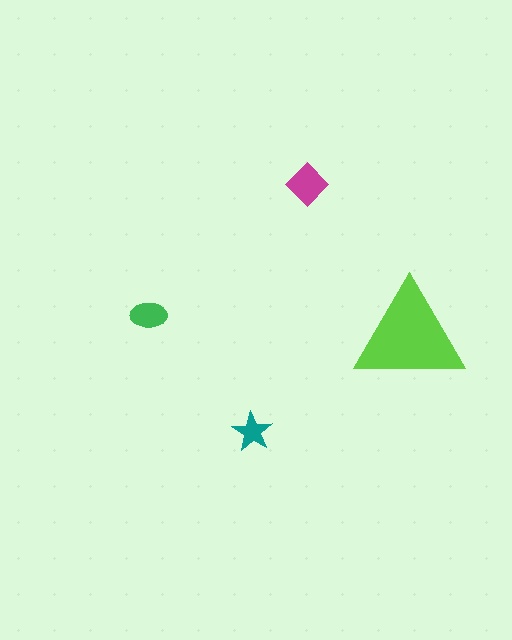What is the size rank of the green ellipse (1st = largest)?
3rd.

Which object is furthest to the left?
The green ellipse is leftmost.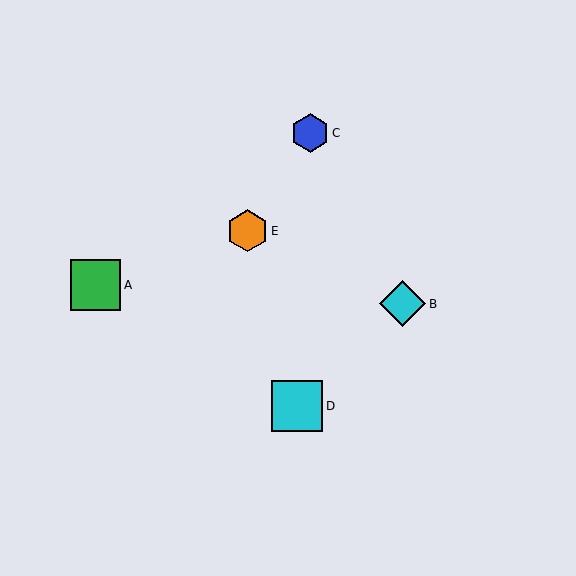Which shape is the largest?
The cyan square (labeled D) is the largest.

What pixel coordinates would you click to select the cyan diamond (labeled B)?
Click at (403, 304) to select the cyan diamond B.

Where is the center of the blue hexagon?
The center of the blue hexagon is at (310, 133).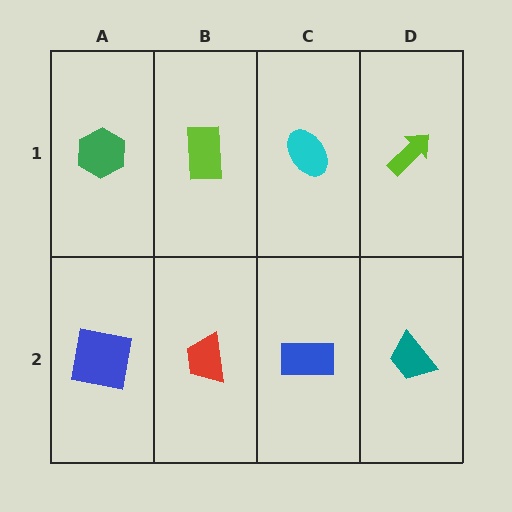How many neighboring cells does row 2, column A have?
2.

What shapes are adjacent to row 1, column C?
A blue rectangle (row 2, column C), a lime rectangle (row 1, column B), a lime arrow (row 1, column D).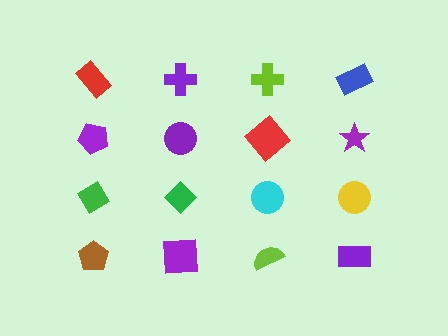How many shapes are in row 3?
4 shapes.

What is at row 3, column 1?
A green diamond.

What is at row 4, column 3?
A lime semicircle.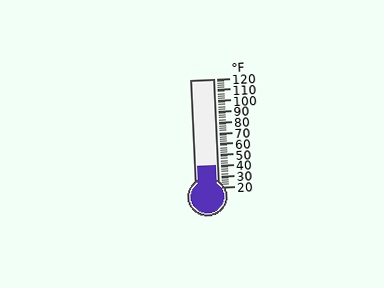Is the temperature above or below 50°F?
The temperature is below 50°F.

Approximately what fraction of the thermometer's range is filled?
The thermometer is filled to approximately 20% of its range.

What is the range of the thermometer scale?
The thermometer scale ranges from 20°F to 120°F.